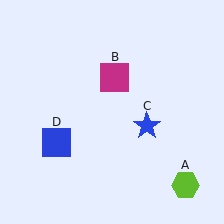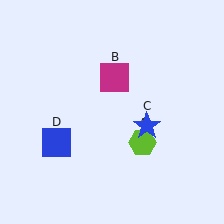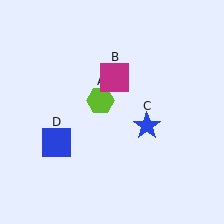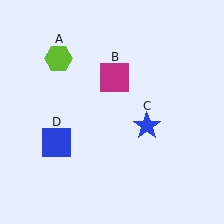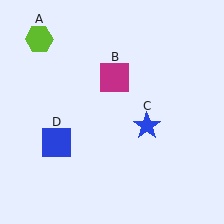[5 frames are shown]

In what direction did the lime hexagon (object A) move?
The lime hexagon (object A) moved up and to the left.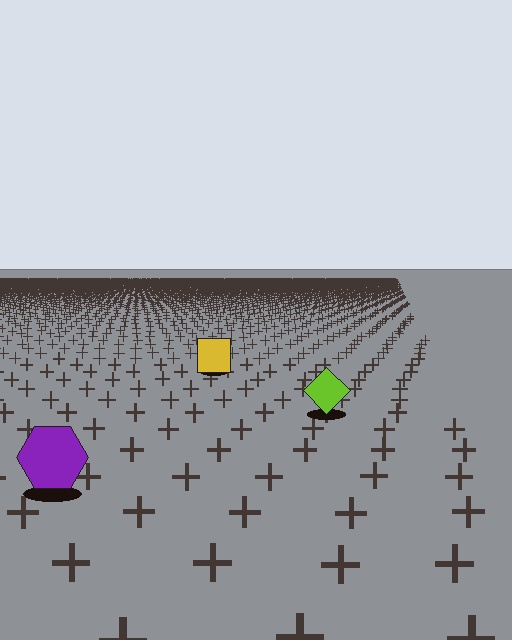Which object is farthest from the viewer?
The yellow square is farthest from the viewer. It appears smaller and the ground texture around it is denser.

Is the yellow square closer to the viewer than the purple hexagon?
No. The purple hexagon is closer — you can tell from the texture gradient: the ground texture is coarser near it.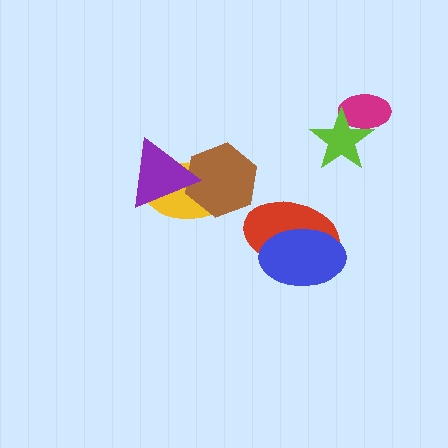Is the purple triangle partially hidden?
No, no other shape covers it.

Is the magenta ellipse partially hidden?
Yes, it is partially covered by another shape.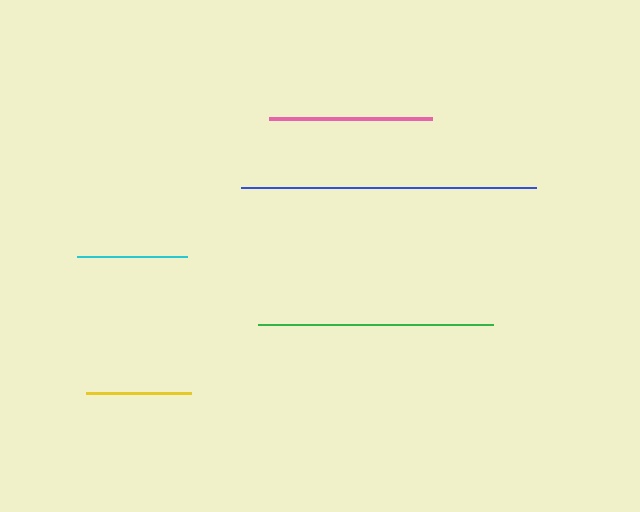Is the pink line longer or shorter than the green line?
The green line is longer than the pink line.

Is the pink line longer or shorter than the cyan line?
The pink line is longer than the cyan line.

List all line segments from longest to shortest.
From longest to shortest: blue, green, pink, cyan, yellow.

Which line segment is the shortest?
The yellow line is the shortest at approximately 105 pixels.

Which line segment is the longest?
The blue line is the longest at approximately 295 pixels.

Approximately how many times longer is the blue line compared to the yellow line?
The blue line is approximately 2.8 times the length of the yellow line.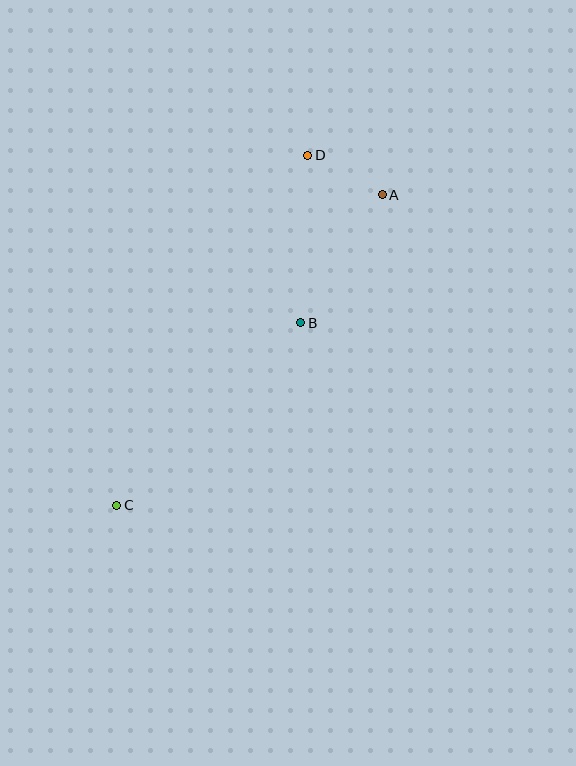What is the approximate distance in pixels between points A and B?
The distance between A and B is approximately 151 pixels.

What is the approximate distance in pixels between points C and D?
The distance between C and D is approximately 399 pixels.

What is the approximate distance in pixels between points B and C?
The distance between B and C is approximately 259 pixels.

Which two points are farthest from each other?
Points A and C are farthest from each other.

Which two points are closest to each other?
Points A and D are closest to each other.